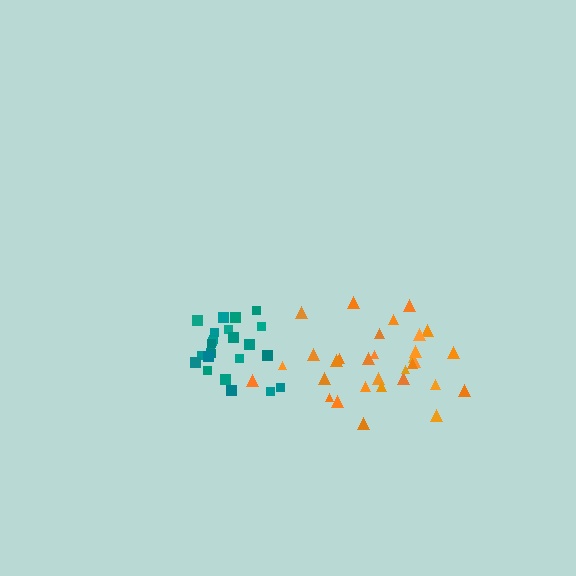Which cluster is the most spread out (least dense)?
Orange.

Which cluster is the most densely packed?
Teal.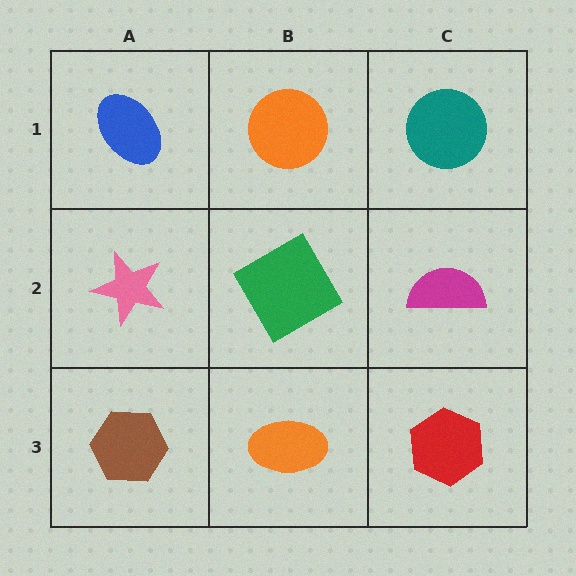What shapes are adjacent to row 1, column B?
A green diamond (row 2, column B), a blue ellipse (row 1, column A), a teal circle (row 1, column C).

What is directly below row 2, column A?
A brown hexagon.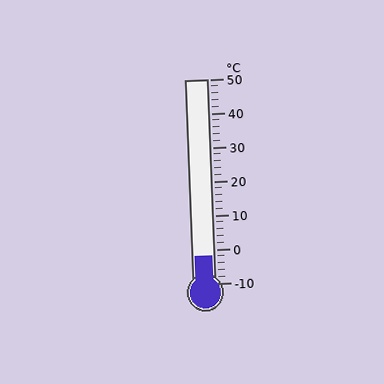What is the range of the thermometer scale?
The thermometer scale ranges from -10°C to 50°C.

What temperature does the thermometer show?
The thermometer shows approximately -2°C.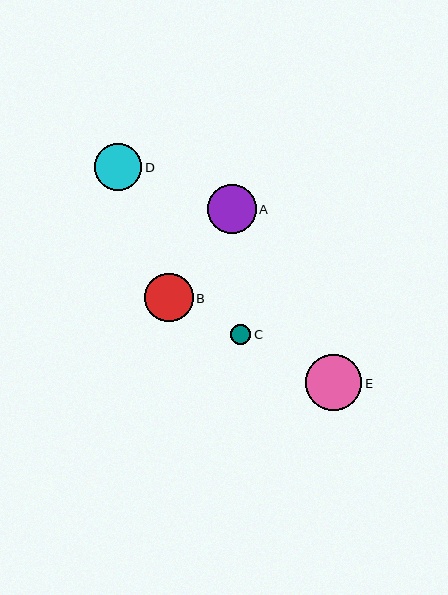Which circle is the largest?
Circle E is the largest with a size of approximately 56 pixels.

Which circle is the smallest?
Circle C is the smallest with a size of approximately 20 pixels.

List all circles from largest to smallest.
From largest to smallest: E, A, B, D, C.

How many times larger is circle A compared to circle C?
Circle A is approximately 2.4 times the size of circle C.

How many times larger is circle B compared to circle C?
Circle B is approximately 2.4 times the size of circle C.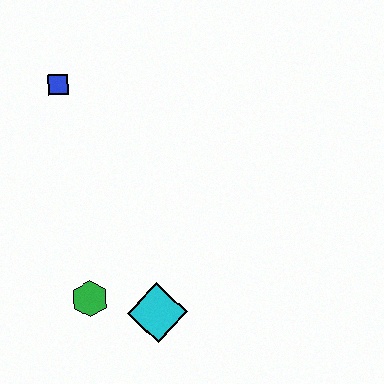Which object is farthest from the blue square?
The cyan diamond is farthest from the blue square.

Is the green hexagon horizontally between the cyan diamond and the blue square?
Yes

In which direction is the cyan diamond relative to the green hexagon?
The cyan diamond is to the right of the green hexagon.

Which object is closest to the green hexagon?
The cyan diamond is closest to the green hexagon.